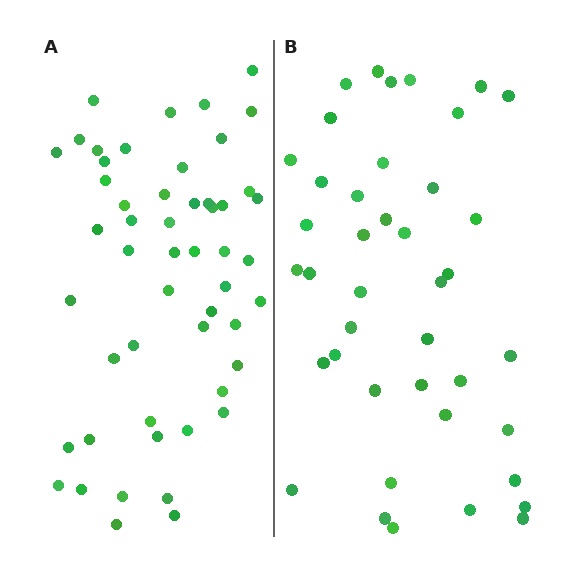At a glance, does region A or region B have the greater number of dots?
Region A (the left region) has more dots.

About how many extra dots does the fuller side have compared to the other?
Region A has roughly 12 or so more dots than region B.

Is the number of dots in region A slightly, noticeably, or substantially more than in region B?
Region A has noticeably more, but not dramatically so. The ratio is roughly 1.3 to 1.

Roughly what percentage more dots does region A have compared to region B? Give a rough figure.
About 25% more.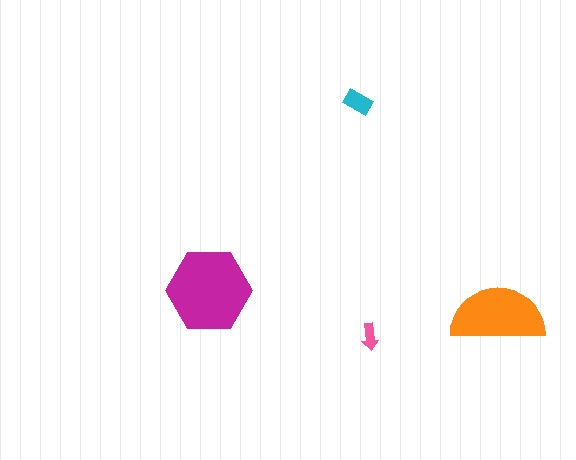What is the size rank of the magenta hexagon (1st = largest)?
1st.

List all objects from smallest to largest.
The pink arrow, the cyan rectangle, the orange semicircle, the magenta hexagon.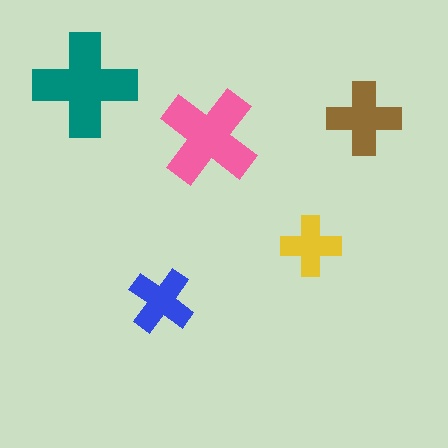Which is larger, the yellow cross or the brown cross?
The brown one.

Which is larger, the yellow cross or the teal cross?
The teal one.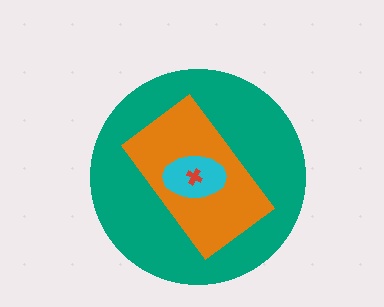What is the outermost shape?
The teal circle.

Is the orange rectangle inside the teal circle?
Yes.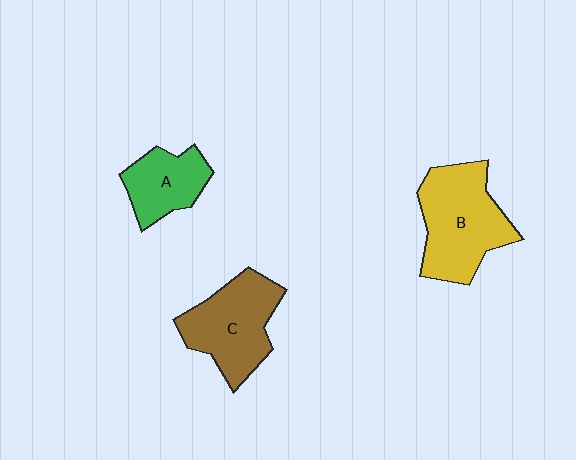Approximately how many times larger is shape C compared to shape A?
Approximately 1.5 times.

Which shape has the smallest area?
Shape A (green).